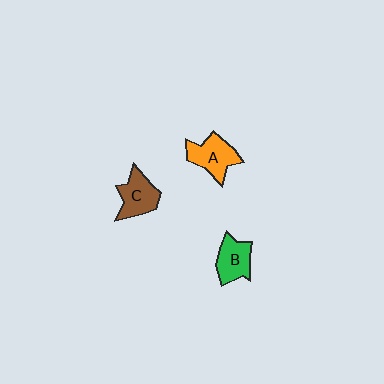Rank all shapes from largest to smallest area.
From largest to smallest: A (orange), C (brown), B (green).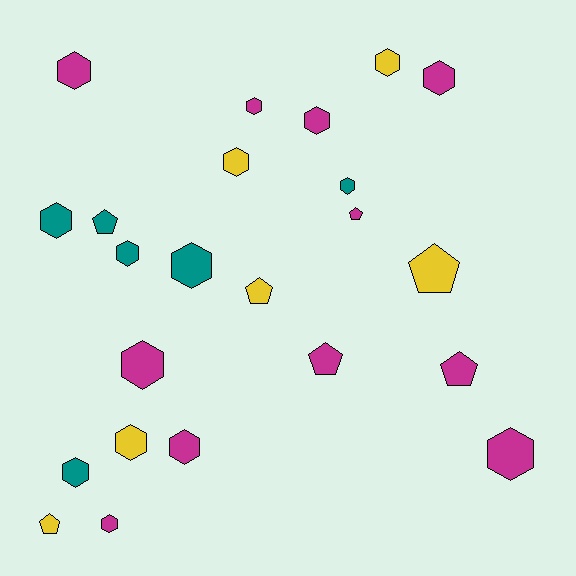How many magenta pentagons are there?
There are 3 magenta pentagons.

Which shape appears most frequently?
Hexagon, with 16 objects.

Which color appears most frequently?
Magenta, with 11 objects.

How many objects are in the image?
There are 23 objects.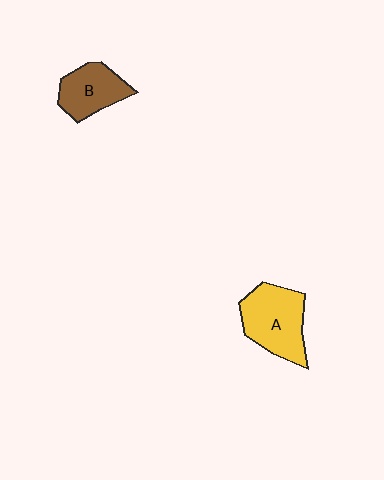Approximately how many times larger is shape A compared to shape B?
Approximately 1.4 times.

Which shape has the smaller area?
Shape B (brown).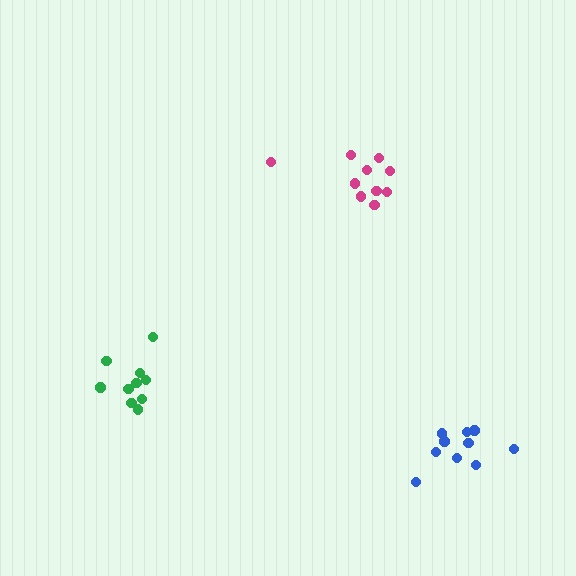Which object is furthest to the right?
The blue cluster is rightmost.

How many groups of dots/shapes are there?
There are 3 groups.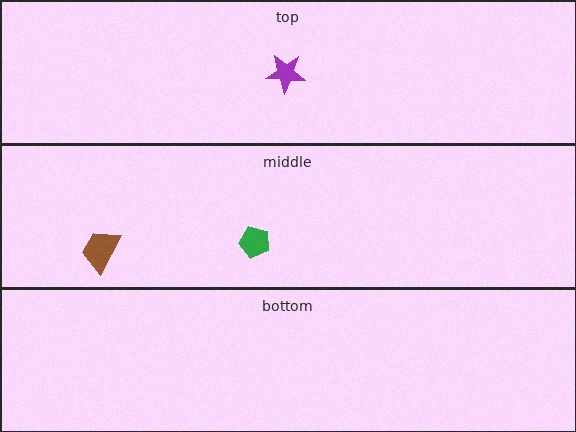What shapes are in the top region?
The purple star.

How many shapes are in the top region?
1.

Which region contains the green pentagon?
The middle region.